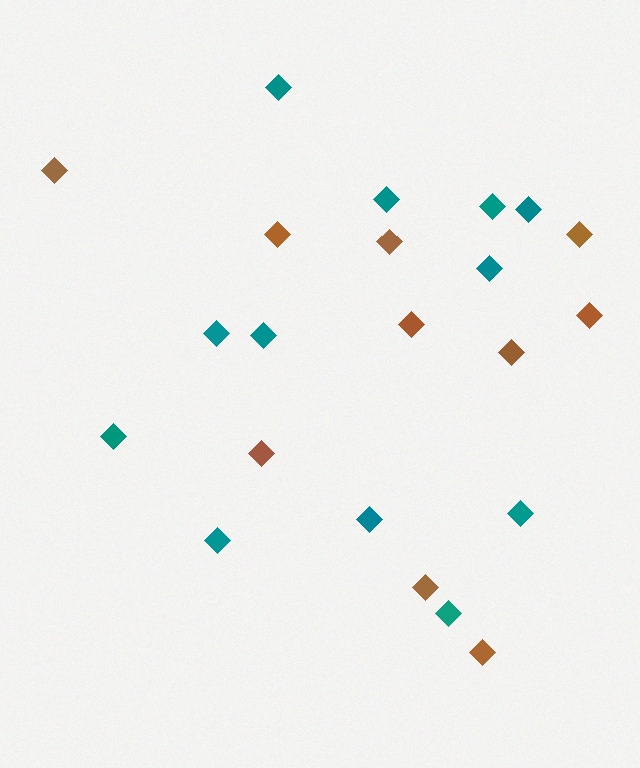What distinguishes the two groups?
There are 2 groups: one group of brown diamonds (10) and one group of teal diamonds (12).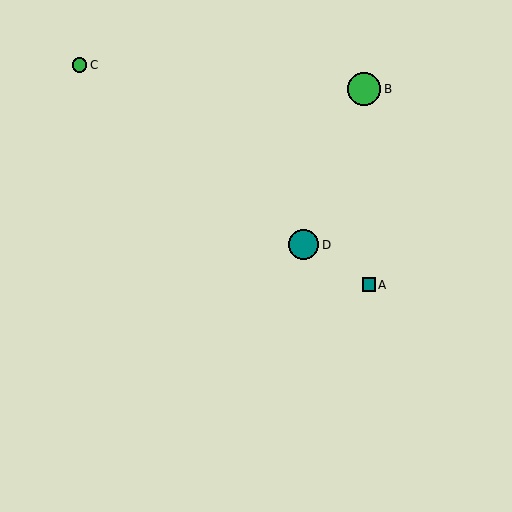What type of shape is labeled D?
Shape D is a teal circle.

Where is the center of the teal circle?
The center of the teal circle is at (304, 245).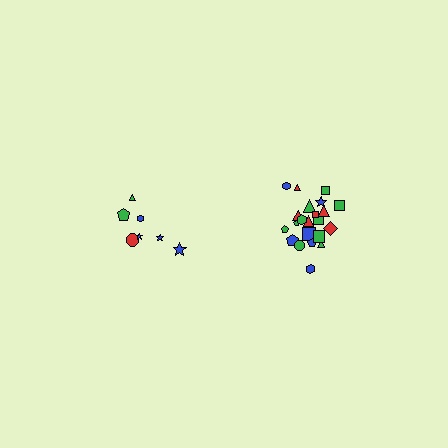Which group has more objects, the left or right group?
The right group.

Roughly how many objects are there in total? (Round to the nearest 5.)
Roughly 30 objects in total.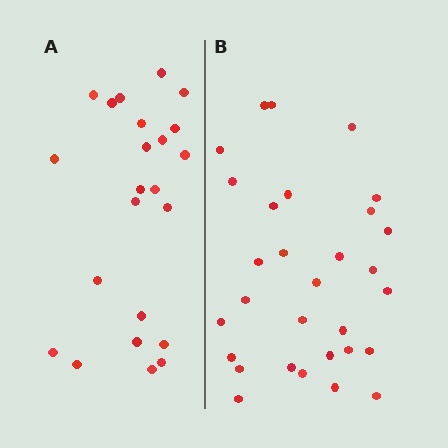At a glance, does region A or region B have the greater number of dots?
Region B (the right region) has more dots.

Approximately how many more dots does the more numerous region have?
Region B has roughly 8 or so more dots than region A.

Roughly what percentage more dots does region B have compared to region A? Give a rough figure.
About 30% more.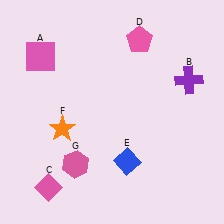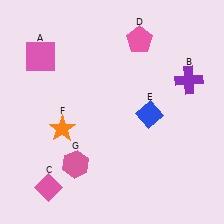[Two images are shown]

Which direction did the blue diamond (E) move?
The blue diamond (E) moved up.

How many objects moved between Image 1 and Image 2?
1 object moved between the two images.